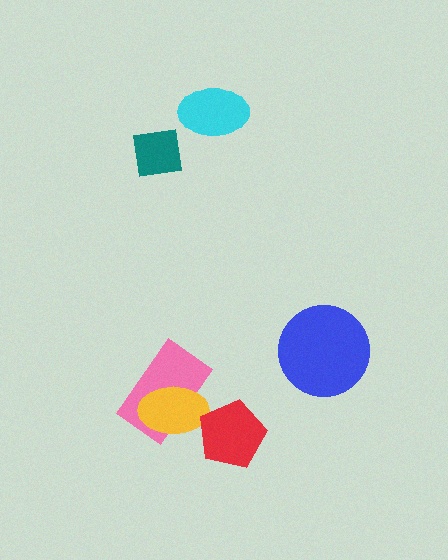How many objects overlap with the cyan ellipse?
0 objects overlap with the cyan ellipse.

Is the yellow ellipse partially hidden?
Yes, it is partially covered by another shape.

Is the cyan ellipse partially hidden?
No, no other shape covers it.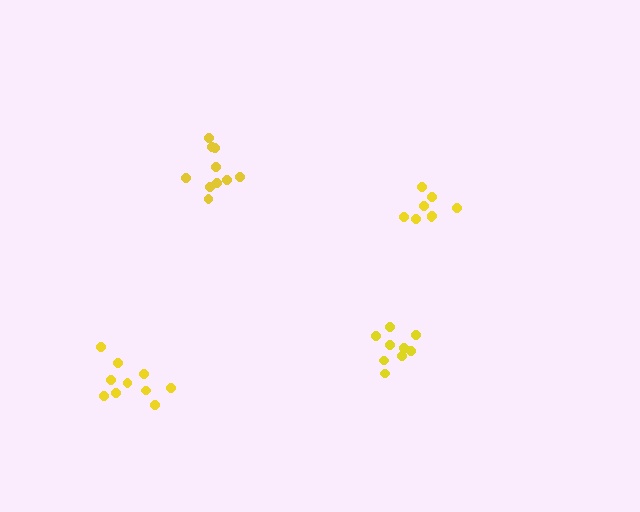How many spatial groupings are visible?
There are 4 spatial groupings.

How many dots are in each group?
Group 1: 10 dots, Group 2: 8 dots, Group 3: 10 dots, Group 4: 9 dots (37 total).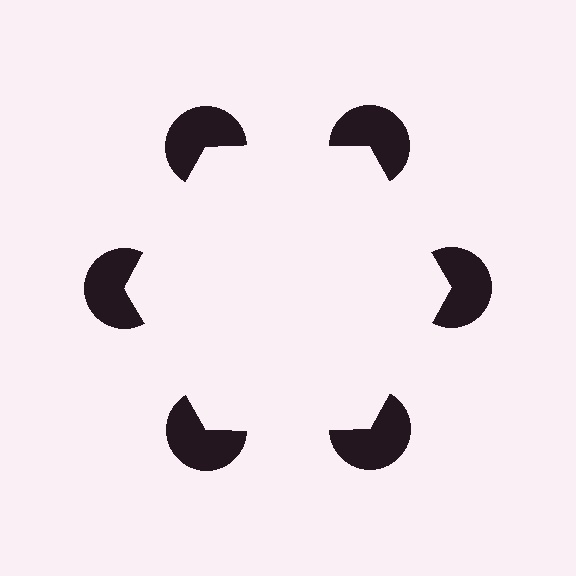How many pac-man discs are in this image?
There are 6 — one at each vertex of the illusory hexagon.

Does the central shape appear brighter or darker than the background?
It typically appears slightly brighter than the background, even though no actual brightness change is drawn.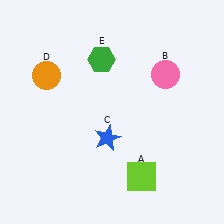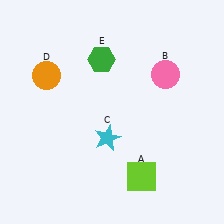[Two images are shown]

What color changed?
The star (C) changed from blue in Image 1 to cyan in Image 2.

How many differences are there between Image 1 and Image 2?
There is 1 difference between the two images.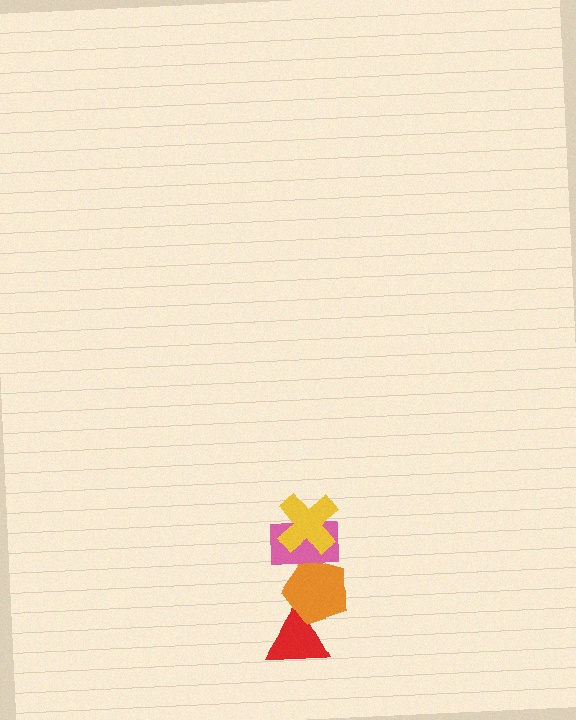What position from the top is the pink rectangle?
The pink rectangle is 2nd from the top.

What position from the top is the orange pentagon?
The orange pentagon is 3rd from the top.